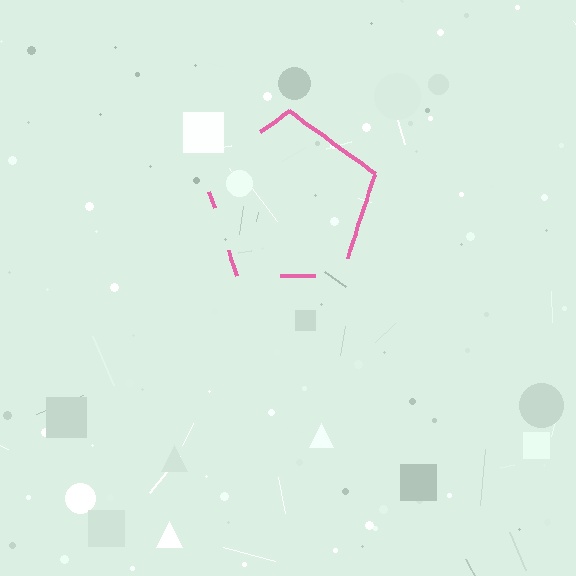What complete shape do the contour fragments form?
The contour fragments form a pentagon.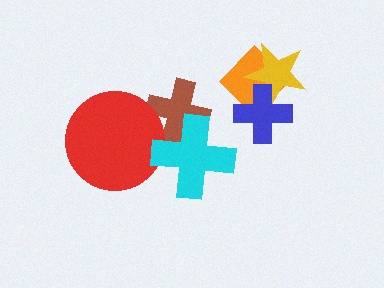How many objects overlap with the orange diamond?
2 objects overlap with the orange diamond.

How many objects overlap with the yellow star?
2 objects overlap with the yellow star.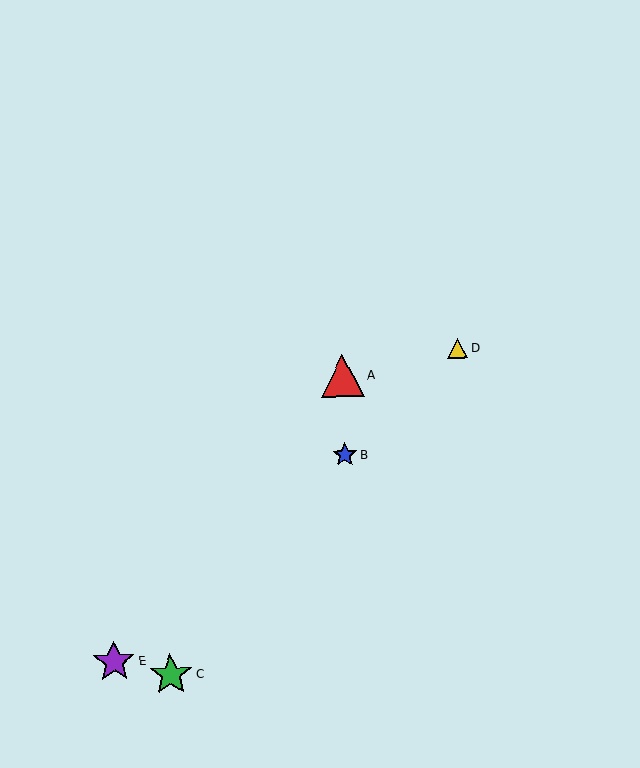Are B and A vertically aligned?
Yes, both are at x≈345.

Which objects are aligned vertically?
Objects A, B are aligned vertically.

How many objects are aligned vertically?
2 objects (A, B) are aligned vertically.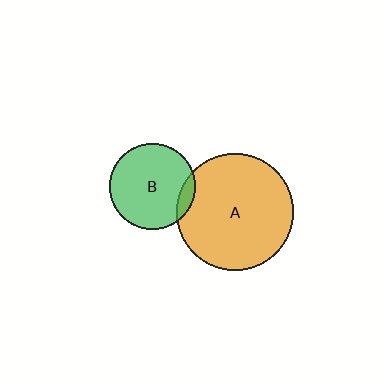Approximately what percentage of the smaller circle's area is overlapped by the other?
Approximately 10%.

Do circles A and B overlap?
Yes.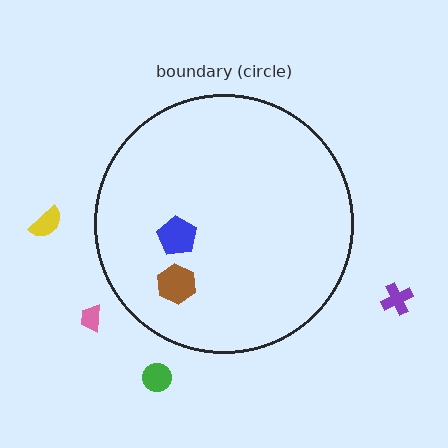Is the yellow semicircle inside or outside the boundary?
Outside.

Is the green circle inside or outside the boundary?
Outside.